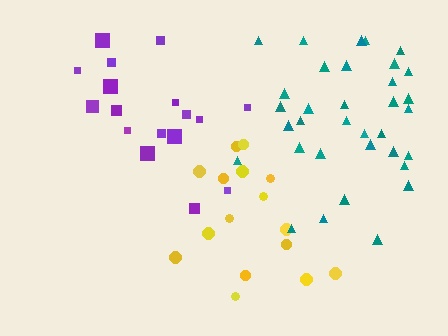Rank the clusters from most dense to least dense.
teal, purple, yellow.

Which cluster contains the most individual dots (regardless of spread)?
Teal (34).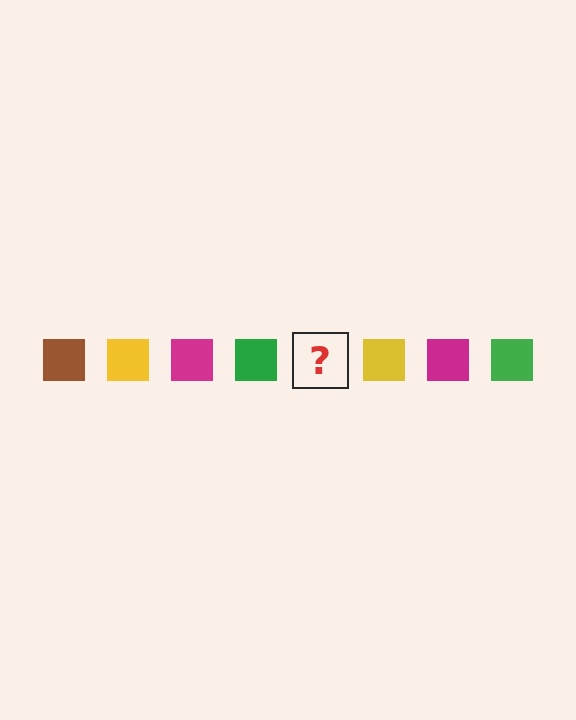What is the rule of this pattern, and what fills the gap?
The rule is that the pattern cycles through brown, yellow, magenta, green squares. The gap should be filled with a brown square.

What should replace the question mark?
The question mark should be replaced with a brown square.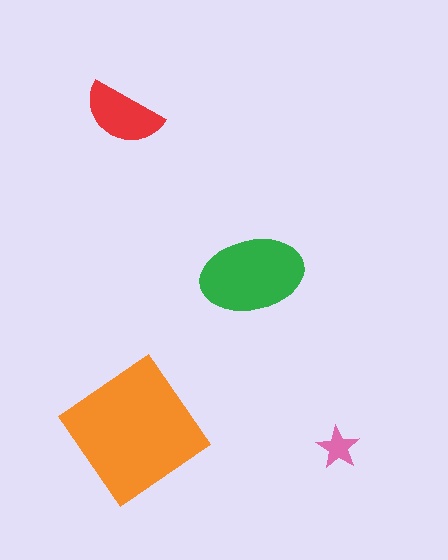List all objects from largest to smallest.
The orange diamond, the green ellipse, the red semicircle, the pink star.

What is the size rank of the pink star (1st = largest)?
4th.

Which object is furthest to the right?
The pink star is rightmost.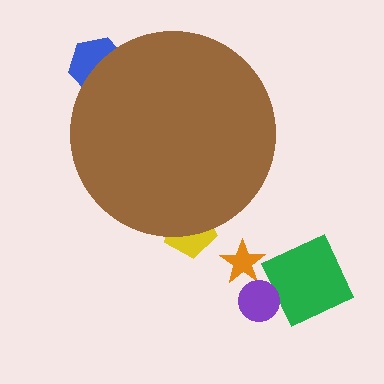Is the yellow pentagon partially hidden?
Yes, the yellow pentagon is partially hidden behind the brown circle.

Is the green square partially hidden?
No, the green square is fully visible.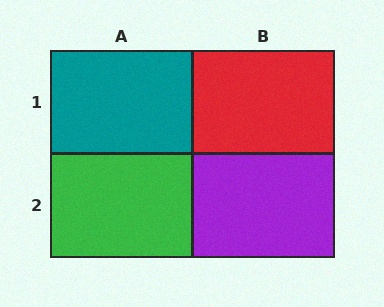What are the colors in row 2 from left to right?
Green, purple.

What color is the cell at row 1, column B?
Red.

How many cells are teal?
1 cell is teal.